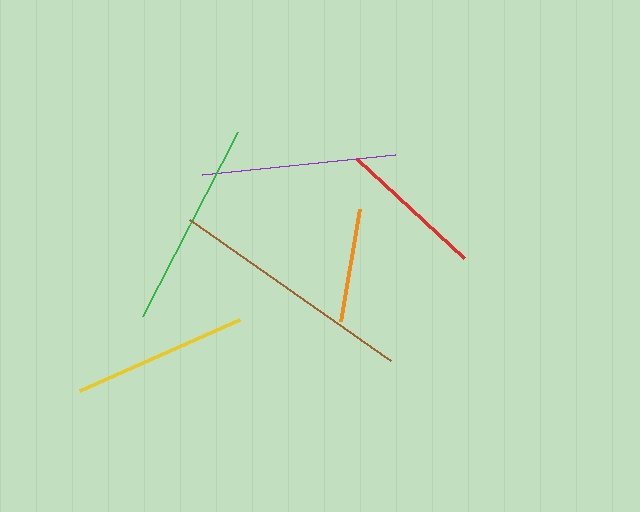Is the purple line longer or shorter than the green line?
The green line is longer than the purple line.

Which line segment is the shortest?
The orange line is the shortest at approximately 113 pixels.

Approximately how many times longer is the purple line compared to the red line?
The purple line is approximately 1.3 times the length of the red line.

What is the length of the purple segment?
The purple segment is approximately 195 pixels long.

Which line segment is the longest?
The brown line is the longest at approximately 245 pixels.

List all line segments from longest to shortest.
From longest to shortest: brown, green, purple, yellow, red, orange.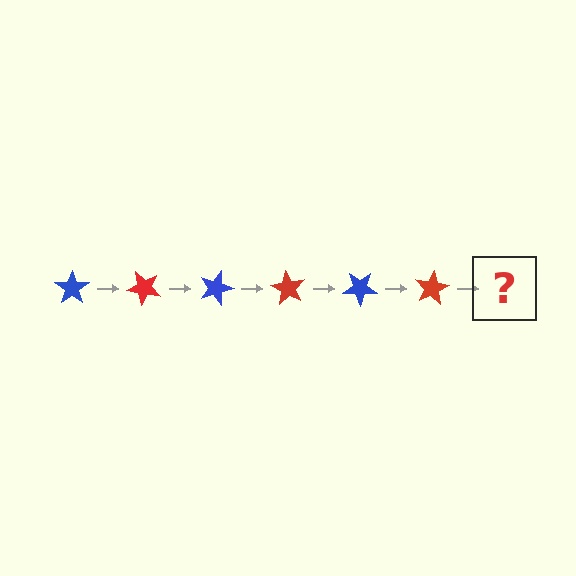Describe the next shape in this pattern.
It should be a blue star, rotated 270 degrees from the start.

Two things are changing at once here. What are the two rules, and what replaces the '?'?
The two rules are that it rotates 45 degrees each step and the color cycles through blue and red. The '?' should be a blue star, rotated 270 degrees from the start.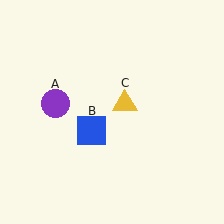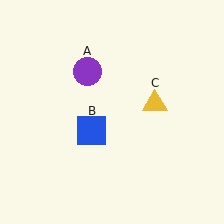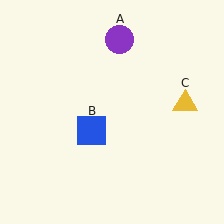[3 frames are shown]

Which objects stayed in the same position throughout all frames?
Blue square (object B) remained stationary.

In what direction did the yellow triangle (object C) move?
The yellow triangle (object C) moved right.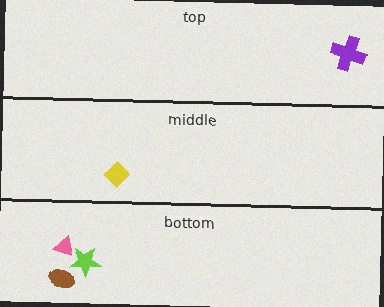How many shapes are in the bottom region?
3.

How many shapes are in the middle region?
1.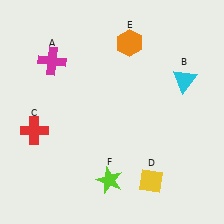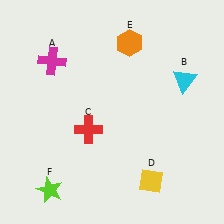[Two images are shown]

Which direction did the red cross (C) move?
The red cross (C) moved right.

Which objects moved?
The objects that moved are: the red cross (C), the lime star (F).